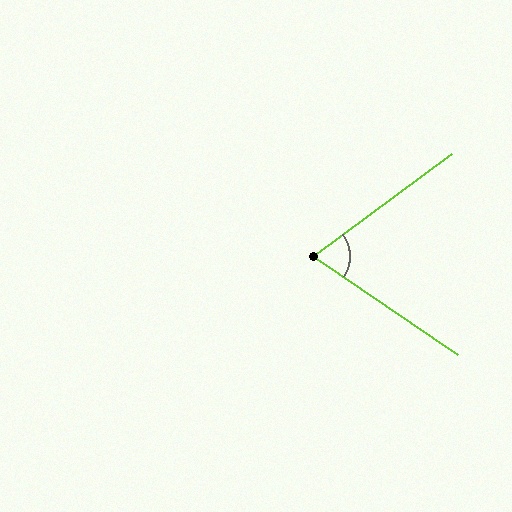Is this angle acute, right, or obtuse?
It is acute.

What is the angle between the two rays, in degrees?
Approximately 71 degrees.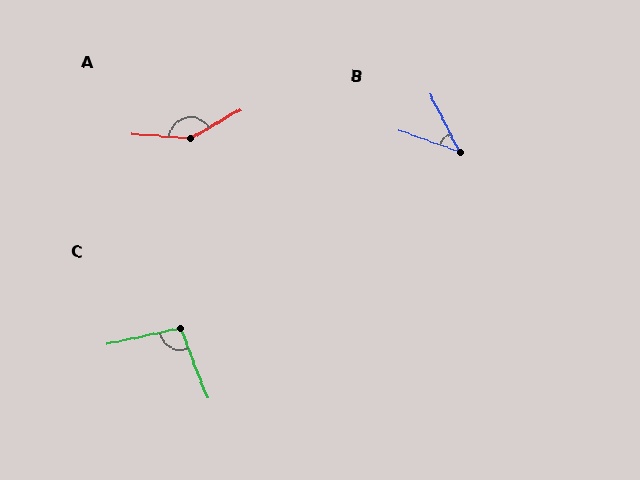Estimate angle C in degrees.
Approximately 99 degrees.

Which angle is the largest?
A, at approximately 145 degrees.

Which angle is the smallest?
B, at approximately 43 degrees.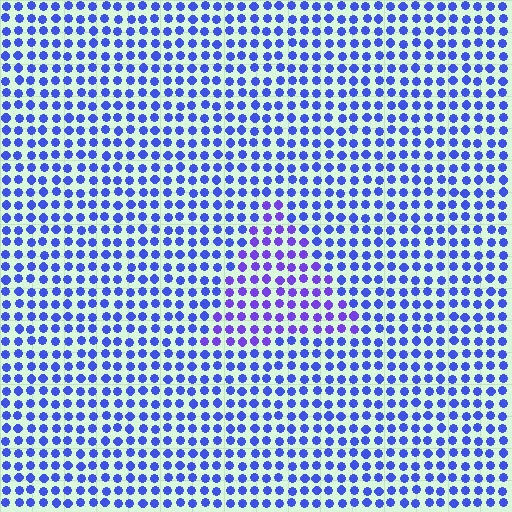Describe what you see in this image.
The image is filled with small blue elements in a uniform arrangement. A triangle-shaped region is visible where the elements are tinted to a slightly different hue, forming a subtle color boundary.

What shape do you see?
I see a triangle.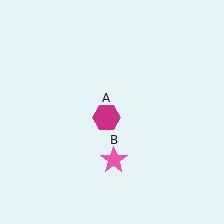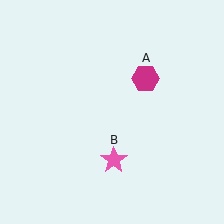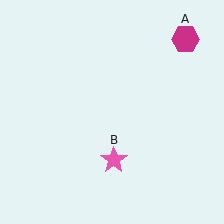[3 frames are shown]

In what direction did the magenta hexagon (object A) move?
The magenta hexagon (object A) moved up and to the right.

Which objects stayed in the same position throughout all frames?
Pink star (object B) remained stationary.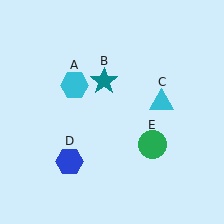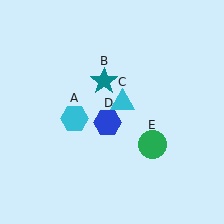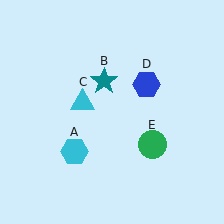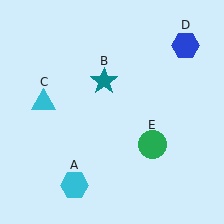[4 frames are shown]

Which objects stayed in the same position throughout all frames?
Teal star (object B) and green circle (object E) remained stationary.